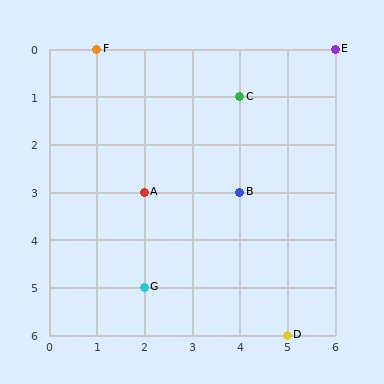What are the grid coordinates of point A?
Point A is at grid coordinates (2, 3).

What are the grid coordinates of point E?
Point E is at grid coordinates (6, 0).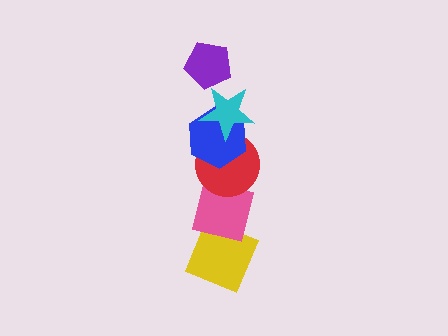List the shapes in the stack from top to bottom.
From top to bottom: the purple pentagon, the cyan star, the blue hexagon, the red circle, the pink square, the yellow diamond.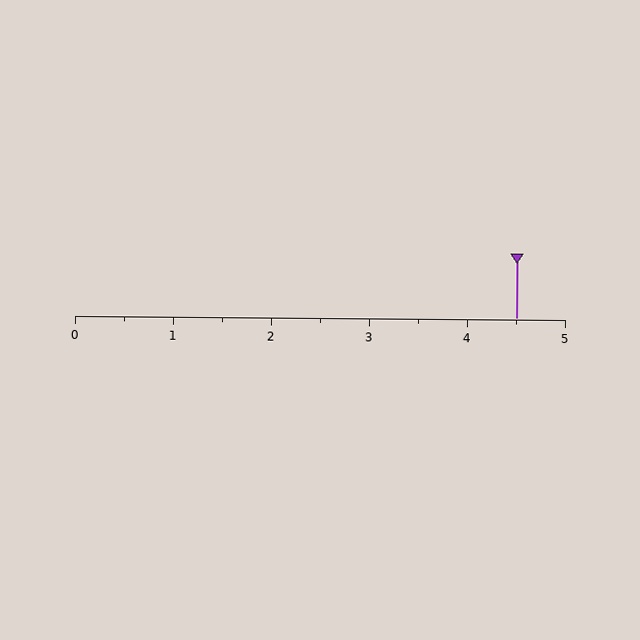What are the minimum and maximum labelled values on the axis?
The axis runs from 0 to 5.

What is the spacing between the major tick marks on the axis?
The major ticks are spaced 1 apart.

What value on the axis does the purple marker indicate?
The marker indicates approximately 4.5.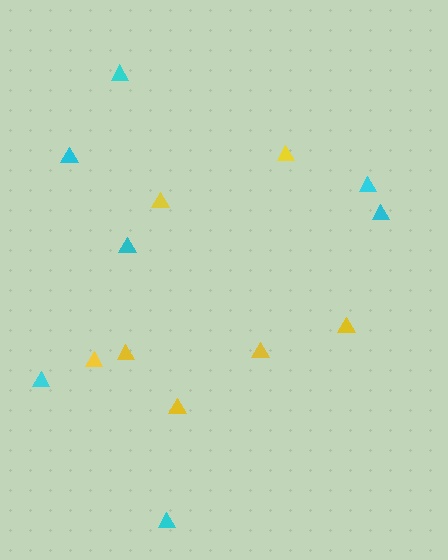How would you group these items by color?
There are 2 groups: one group of cyan triangles (7) and one group of yellow triangles (7).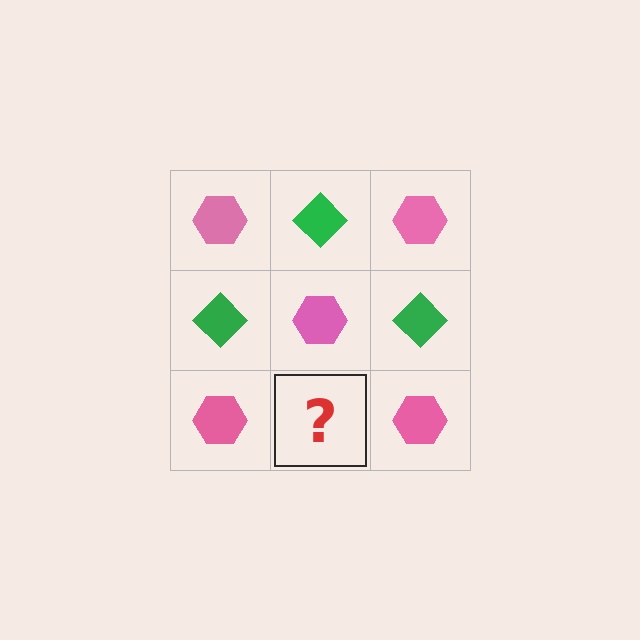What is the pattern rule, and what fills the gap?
The rule is that it alternates pink hexagon and green diamond in a checkerboard pattern. The gap should be filled with a green diamond.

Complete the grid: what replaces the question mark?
The question mark should be replaced with a green diamond.